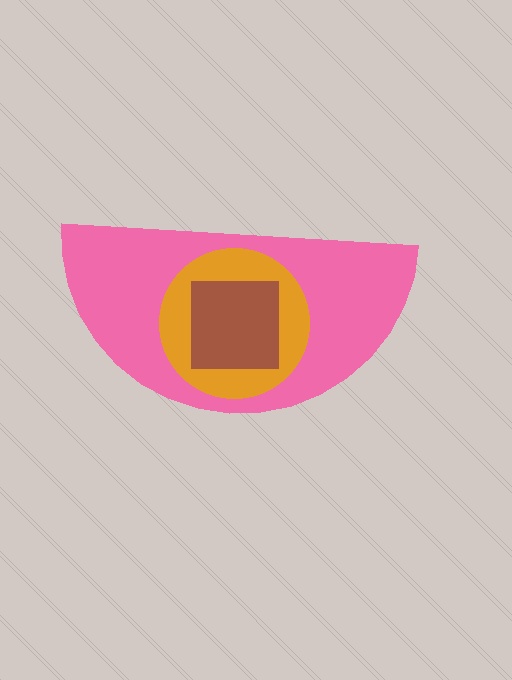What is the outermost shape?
The pink semicircle.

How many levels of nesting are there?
3.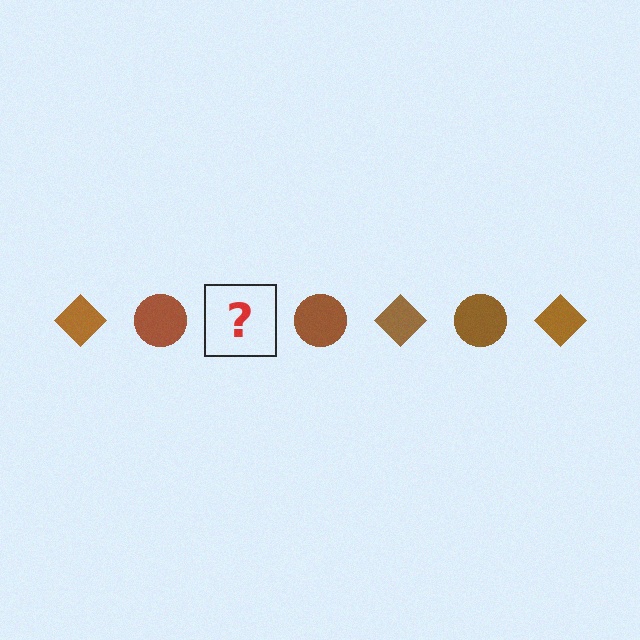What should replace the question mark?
The question mark should be replaced with a brown diamond.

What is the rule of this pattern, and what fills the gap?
The rule is that the pattern cycles through diamond, circle shapes in brown. The gap should be filled with a brown diamond.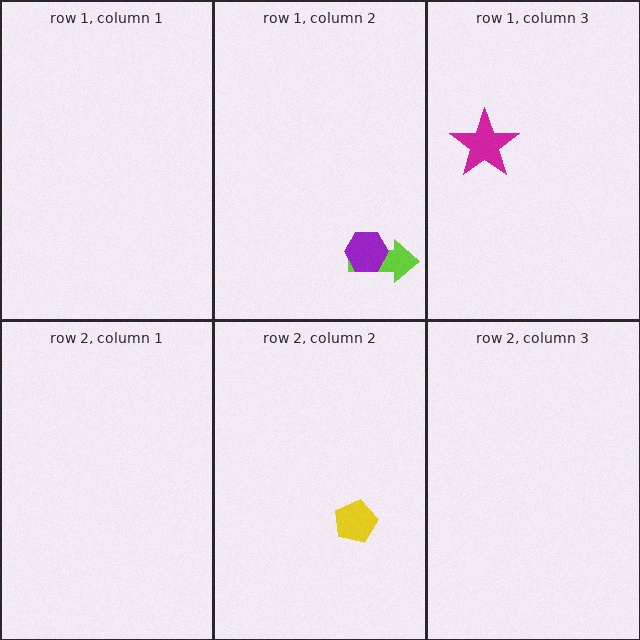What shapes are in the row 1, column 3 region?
The magenta star.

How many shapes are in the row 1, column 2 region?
2.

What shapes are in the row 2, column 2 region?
The yellow pentagon.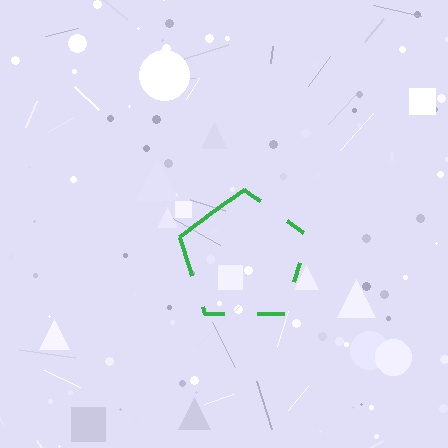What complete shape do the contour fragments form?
The contour fragments form a pentagon.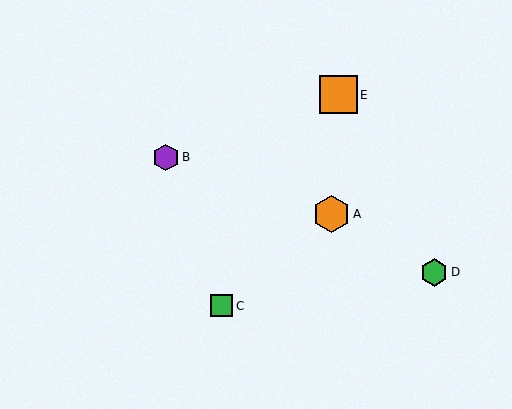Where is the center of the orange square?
The center of the orange square is at (338, 95).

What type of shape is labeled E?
Shape E is an orange square.